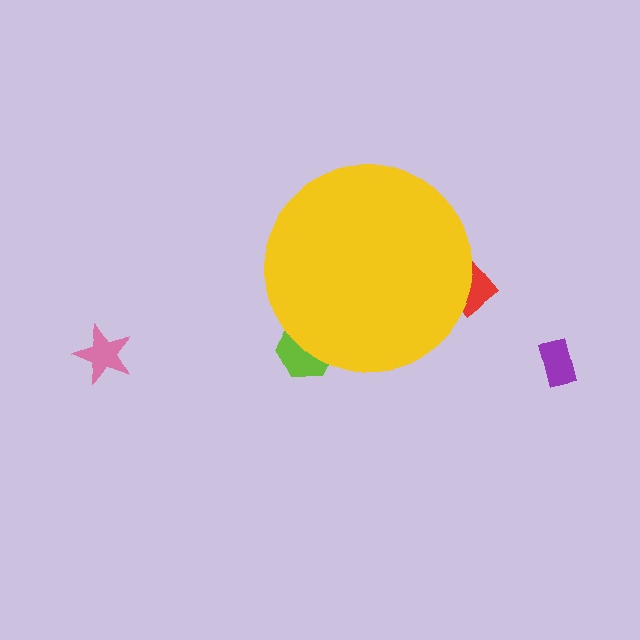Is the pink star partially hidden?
No, the pink star is fully visible.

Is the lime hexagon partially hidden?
Yes, the lime hexagon is partially hidden behind the yellow circle.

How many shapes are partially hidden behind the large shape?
2 shapes are partially hidden.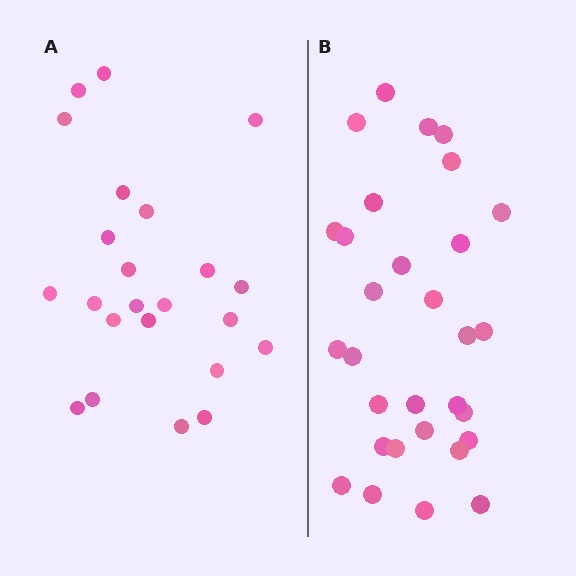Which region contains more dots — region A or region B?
Region B (the right region) has more dots.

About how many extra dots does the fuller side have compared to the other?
Region B has roughly 8 or so more dots than region A.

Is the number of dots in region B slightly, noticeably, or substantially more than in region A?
Region B has noticeably more, but not dramatically so. The ratio is roughly 1.3 to 1.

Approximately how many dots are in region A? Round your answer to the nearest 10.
About 20 dots. (The exact count is 23, which rounds to 20.)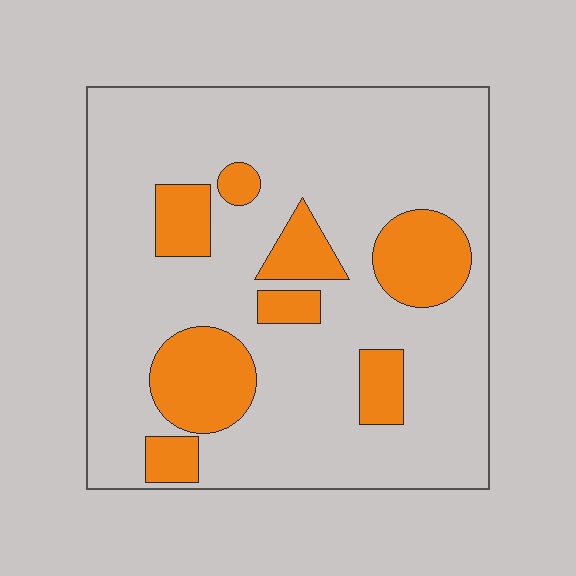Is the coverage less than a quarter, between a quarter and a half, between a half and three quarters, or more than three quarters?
Less than a quarter.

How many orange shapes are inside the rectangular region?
8.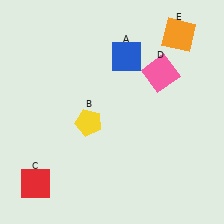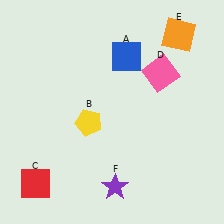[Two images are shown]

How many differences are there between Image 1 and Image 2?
There is 1 difference between the two images.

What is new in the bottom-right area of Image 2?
A purple star (F) was added in the bottom-right area of Image 2.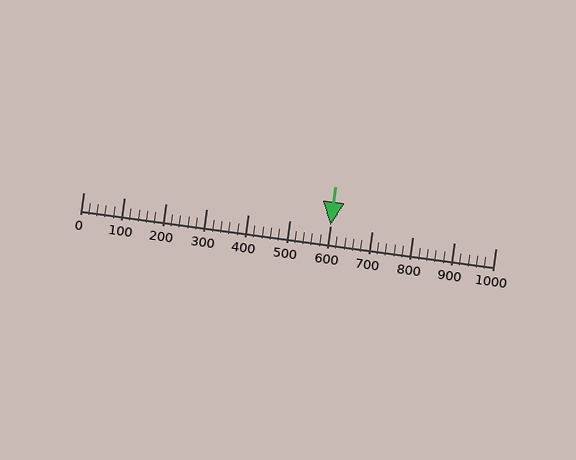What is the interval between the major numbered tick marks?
The major tick marks are spaced 100 units apart.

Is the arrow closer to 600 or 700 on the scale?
The arrow is closer to 600.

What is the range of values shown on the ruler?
The ruler shows values from 0 to 1000.